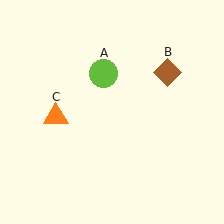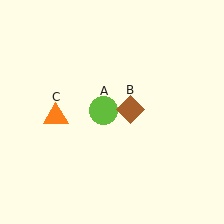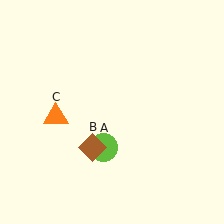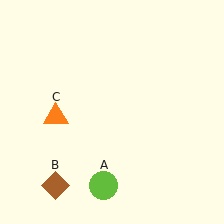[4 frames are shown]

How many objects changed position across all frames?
2 objects changed position: lime circle (object A), brown diamond (object B).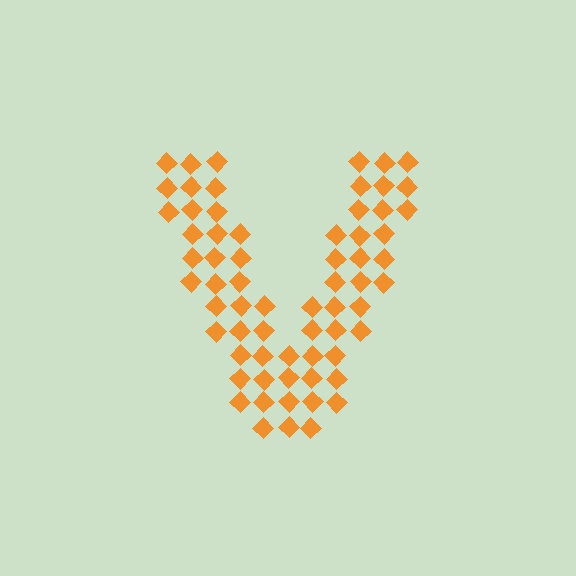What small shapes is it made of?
It is made of small diamonds.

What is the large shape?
The large shape is the letter V.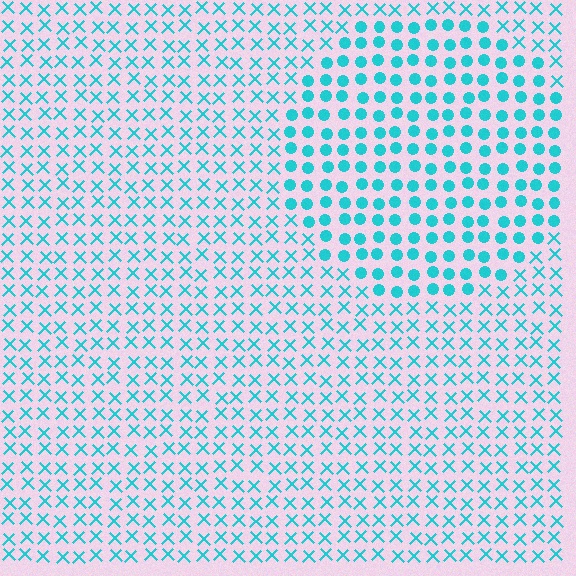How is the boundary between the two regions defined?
The boundary is defined by a change in element shape: circles inside vs. X marks outside. All elements share the same color and spacing.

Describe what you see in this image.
The image is filled with small cyan elements arranged in a uniform grid. A circle-shaped region contains circles, while the surrounding area contains X marks. The boundary is defined purely by the change in element shape.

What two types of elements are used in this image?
The image uses circles inside the circle region and X marks outside it.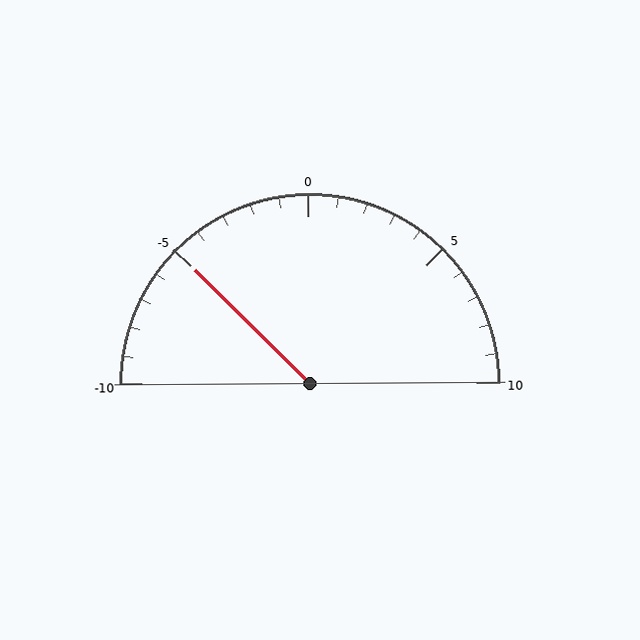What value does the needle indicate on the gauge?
The needle indicates approximately -5.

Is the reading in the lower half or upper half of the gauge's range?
The reading is in the lower half of the range (-10 to 10).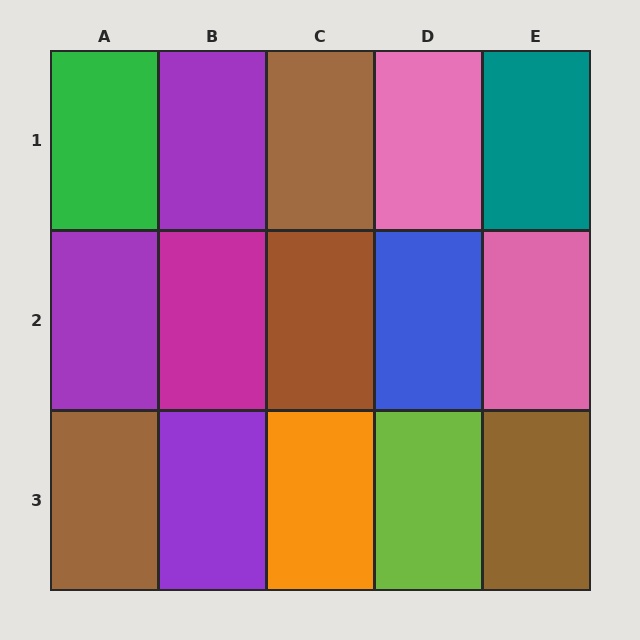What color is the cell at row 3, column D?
Lime.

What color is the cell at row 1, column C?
Brown.